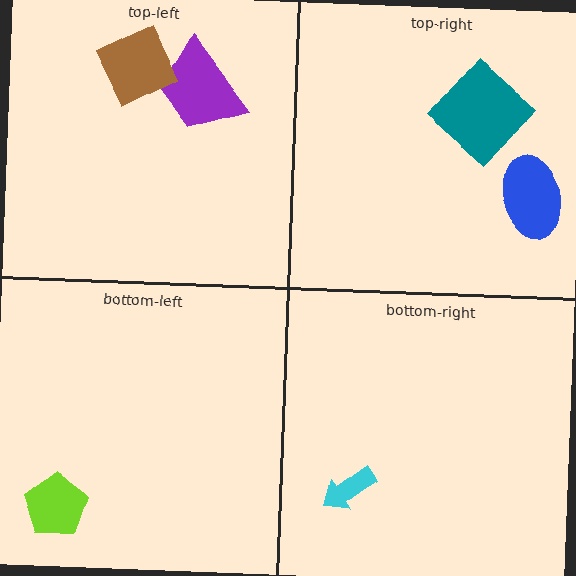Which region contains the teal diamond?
The top-right region.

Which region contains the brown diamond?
The top-left region.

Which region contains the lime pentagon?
The bottom-left region.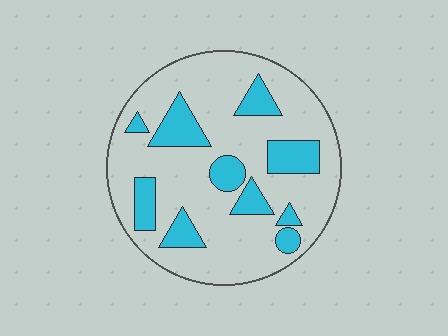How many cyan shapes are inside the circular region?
10.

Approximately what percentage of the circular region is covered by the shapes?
Approximately 25%.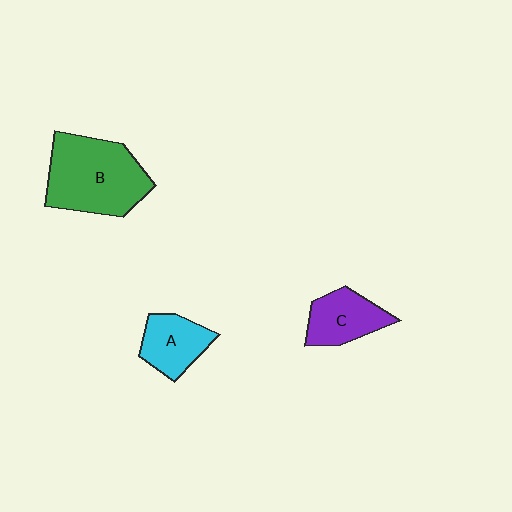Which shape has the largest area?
Shape B (green).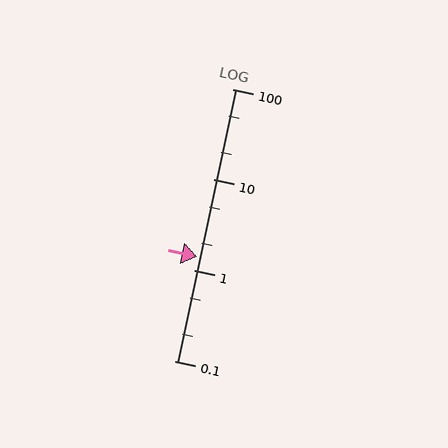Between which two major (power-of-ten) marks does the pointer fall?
The pointer is between 1 and 10.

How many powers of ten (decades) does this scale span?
The scale spans 3 decades, from 0.1 to 100.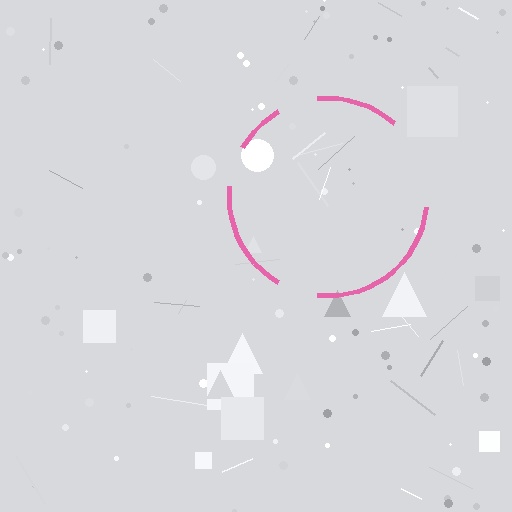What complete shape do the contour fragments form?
The contour fragments form a circle.